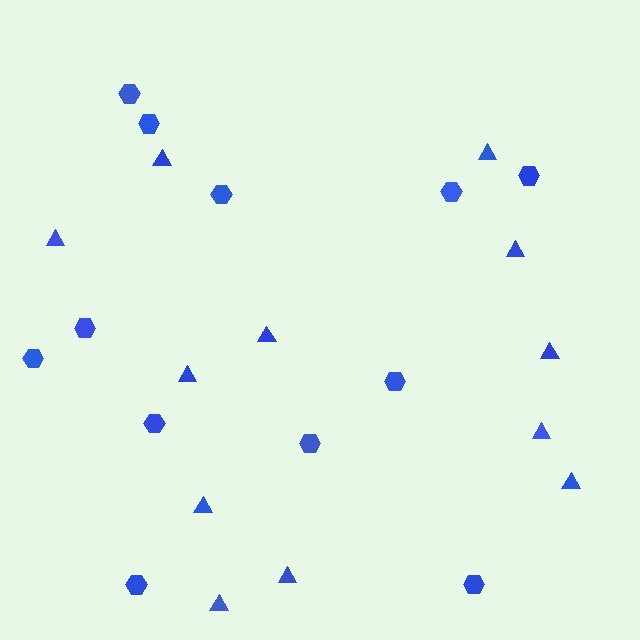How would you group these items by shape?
There are 2 groups: one group of triangles (12) and one group of hexagons (12).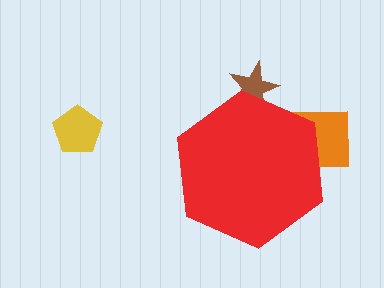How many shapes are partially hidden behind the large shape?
2 shapes are partially hidden.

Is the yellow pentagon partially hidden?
No, the yellow pentagon is fully visible.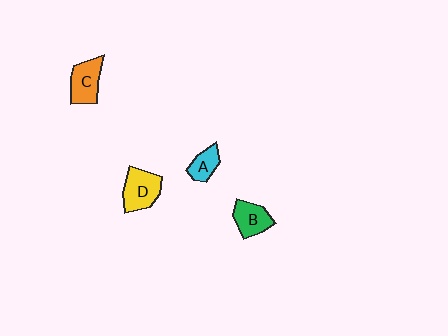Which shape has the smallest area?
Shape A (cyan).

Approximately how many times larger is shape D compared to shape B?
Approximately 1.2 times.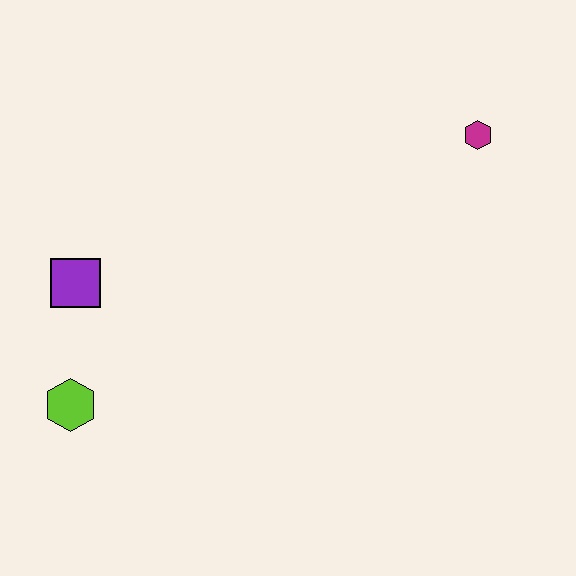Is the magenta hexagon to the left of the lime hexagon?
No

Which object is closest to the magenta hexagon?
The purple square is closest to the magenta hexagon.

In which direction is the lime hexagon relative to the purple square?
The lime hexagon is below the purple square.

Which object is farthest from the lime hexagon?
The magenta hexagon is farthest from the lime hexagon.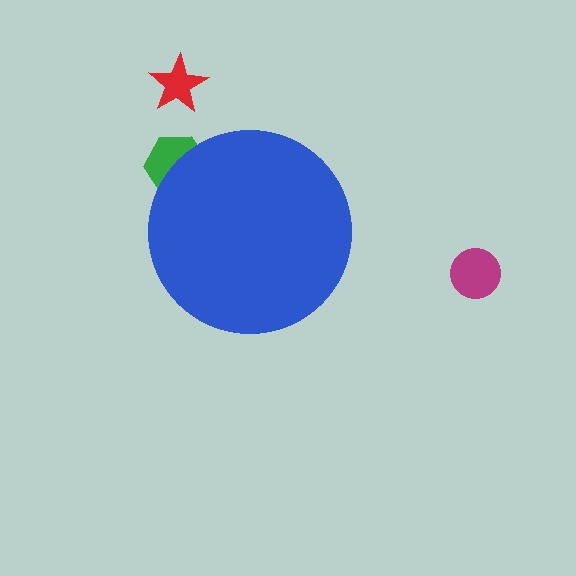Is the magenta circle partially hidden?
No, the magenta circle is fully visible.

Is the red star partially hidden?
No, the red star is fully visible.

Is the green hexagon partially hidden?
Yes, the green hexagon is partially hidden behind the blue circle.